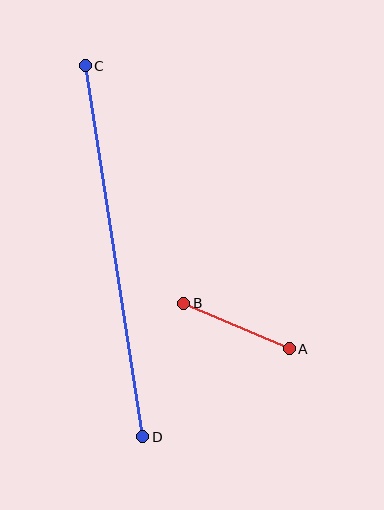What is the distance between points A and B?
The distance is approximately 114 pixels.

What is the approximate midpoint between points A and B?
The midpoint is at approximately (237, 326) pixels.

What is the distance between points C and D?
The distance is approximately 376 pixels.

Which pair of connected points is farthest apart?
Points C and D are farthest apart.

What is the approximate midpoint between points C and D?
The midpoint is at approximately (114, 251) pixels.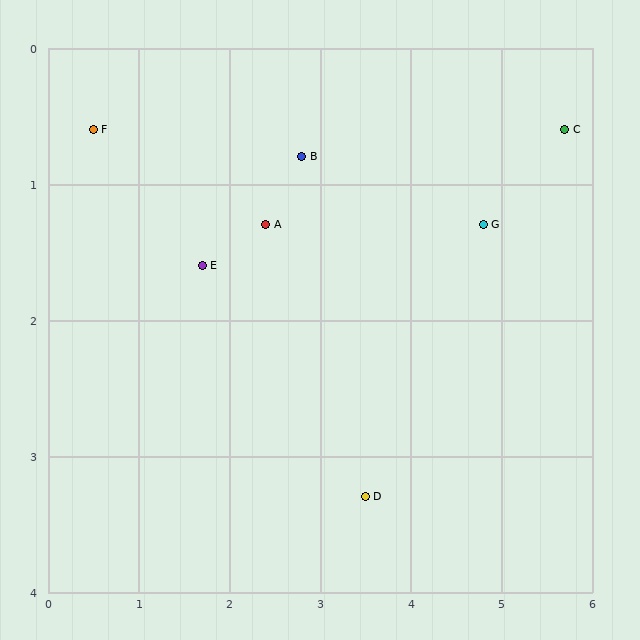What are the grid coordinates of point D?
Point D is at approximately (3.5, 3.3).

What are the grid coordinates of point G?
Point G is at approximately (4.8, 1.3).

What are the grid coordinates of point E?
Point E is at approximately (1.7, 1.6).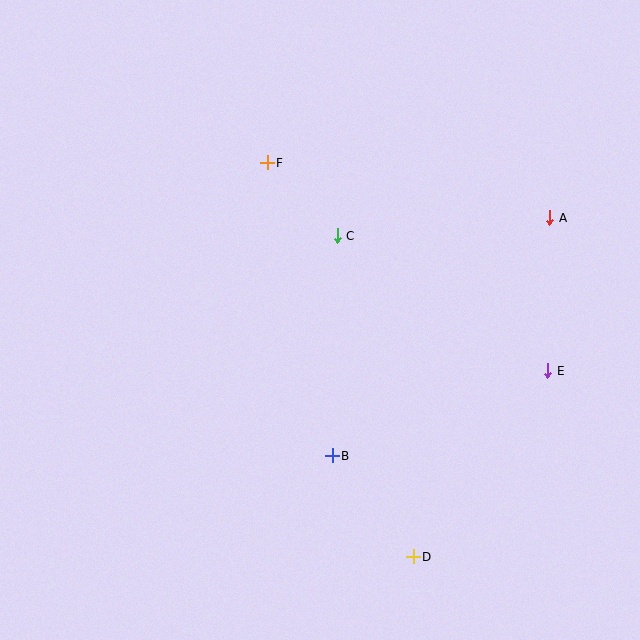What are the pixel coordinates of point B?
Point B is at (332, 456).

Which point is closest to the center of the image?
Point C at (337, 236) is closest to the center.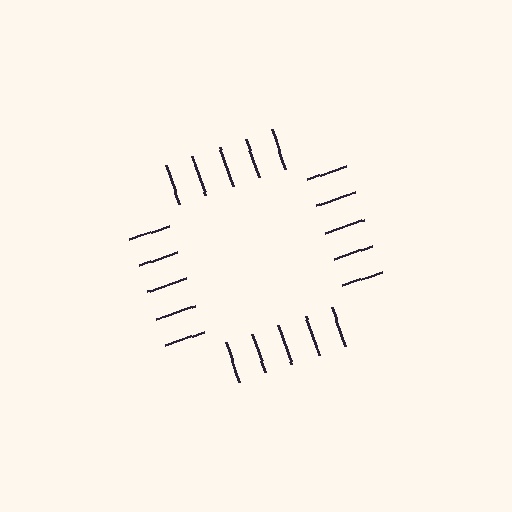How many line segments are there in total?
20 — 5 along each of the 4 edges.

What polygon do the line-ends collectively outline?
An illusory square — the line segments terminate on its edges but no continuous stroke is drawn.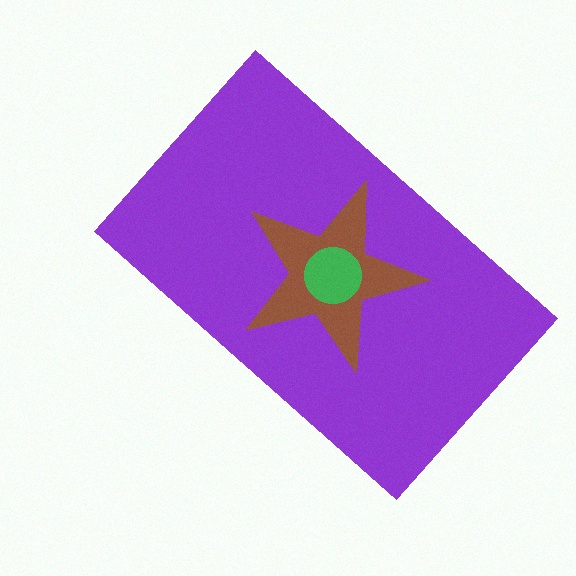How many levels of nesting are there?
3.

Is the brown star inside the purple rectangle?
Yes.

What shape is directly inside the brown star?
The green circle.